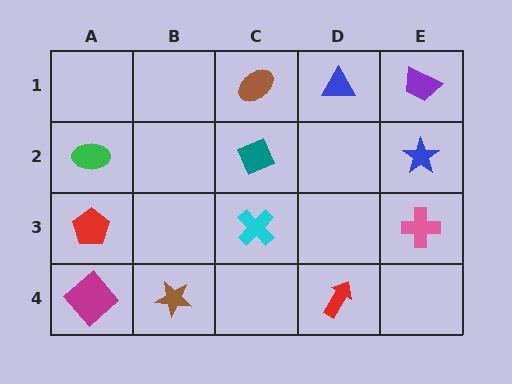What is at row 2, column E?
A blue star.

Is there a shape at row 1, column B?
No, that cell is empty.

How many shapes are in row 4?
3 shapes.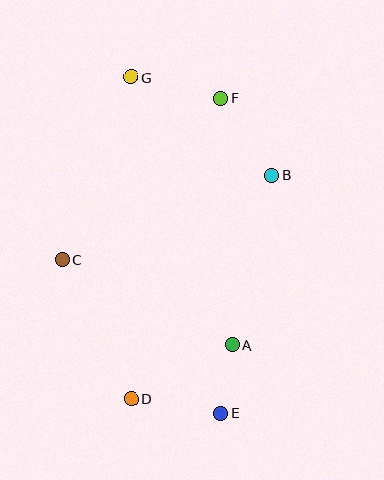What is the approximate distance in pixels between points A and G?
The distance between A and G is approximately 286 pixels.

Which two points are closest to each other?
Points A and E are closest to each other.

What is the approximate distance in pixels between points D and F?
The distance between D and F is approximately 314 pixels.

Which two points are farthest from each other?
Points E and G are farthest from each other.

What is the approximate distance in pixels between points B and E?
The distance between B and E is approximately 244 pixels.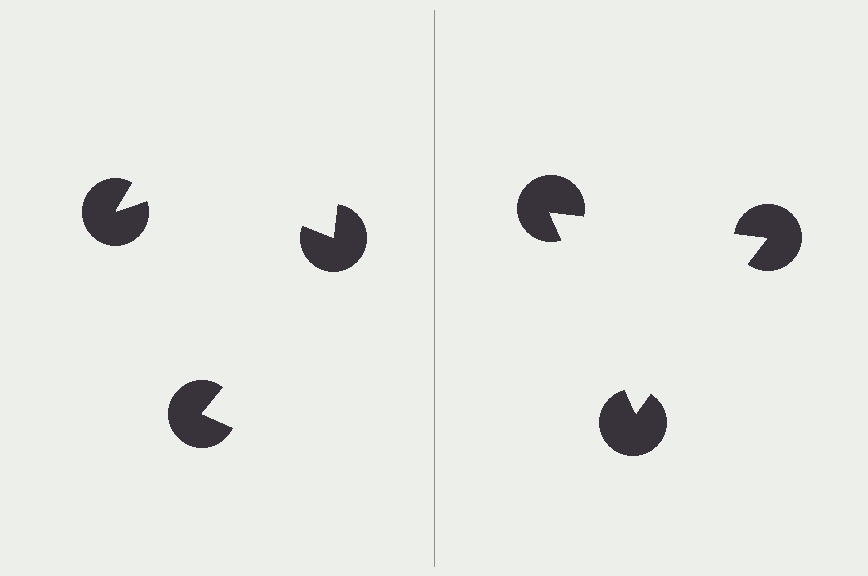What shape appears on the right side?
An illusory triangle.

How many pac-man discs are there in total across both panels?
6 — 3 on each side.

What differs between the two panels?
The pac-man discs are positioned identically on both sides; only the wedge orientations differ. On the right they align to a triangle; on the left they are misaligned.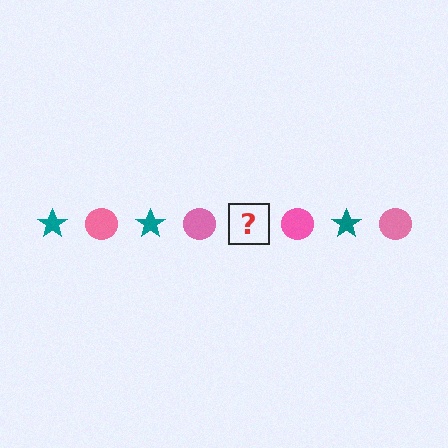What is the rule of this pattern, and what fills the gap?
The rule is that the pattern alternates between teal star and pink circle. The gap should be filled with a teal star.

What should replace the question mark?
The question mark should be replaced with a teal star.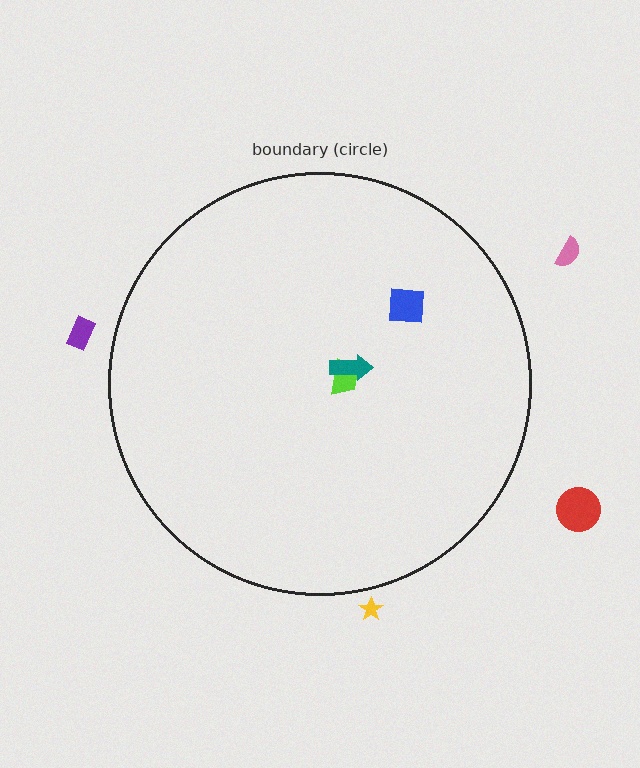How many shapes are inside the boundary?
3 inside, 4 outside.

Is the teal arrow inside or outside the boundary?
Inside.